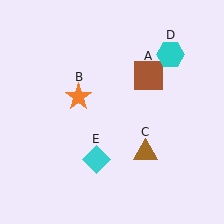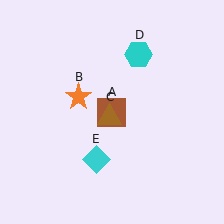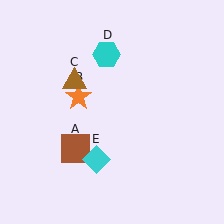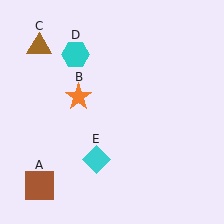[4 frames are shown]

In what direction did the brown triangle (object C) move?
The brown triangle (object C) moved up and to the left.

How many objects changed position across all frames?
3 objects changed position: brown square (object A), brown triangle (object C), cyan hexagon (object D).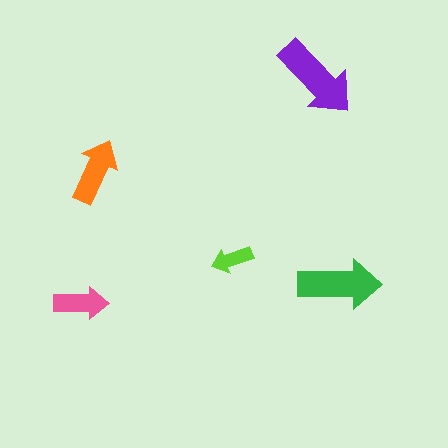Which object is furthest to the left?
The pink arrow is leftmost.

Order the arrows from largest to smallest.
the purple one, the green one, the orange one, the pink one, the lime one.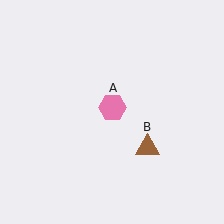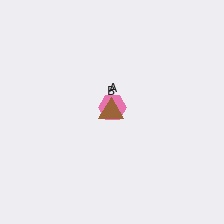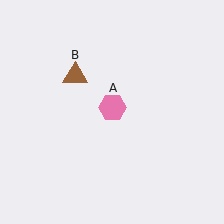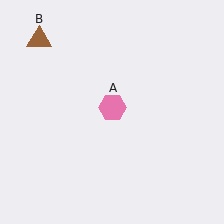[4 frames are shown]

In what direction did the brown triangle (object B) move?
The brown triangle (object B) moved up and to the left.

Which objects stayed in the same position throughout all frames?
Pink hexagon (object A) remained stationary.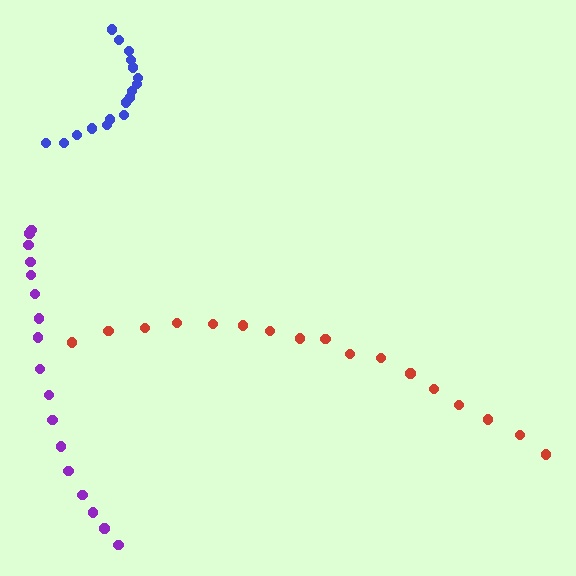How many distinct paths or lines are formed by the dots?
There are 3 distinct paths.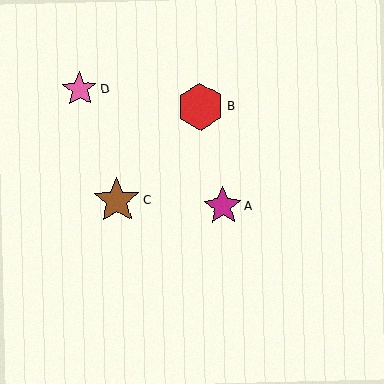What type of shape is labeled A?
Shape A is a magenta star.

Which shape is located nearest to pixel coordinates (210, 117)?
The red hexagon (labeled B) at (201, 107) is nearest to that location.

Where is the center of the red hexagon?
The center of the red hexagon is at (201, 107).